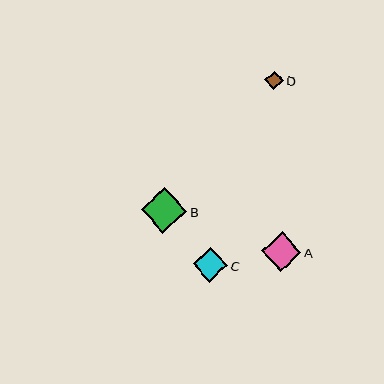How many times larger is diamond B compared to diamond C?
Diamond B is approximately 1.3 times the size of diamond C.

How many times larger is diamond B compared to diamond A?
Diamond B is approximately 1.2 times the size of diamond A.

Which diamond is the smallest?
Diamond D is the smallest with a size of approximately 19 pixels.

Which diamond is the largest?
Diamond B is the largest with a size of approximately 46 pixels.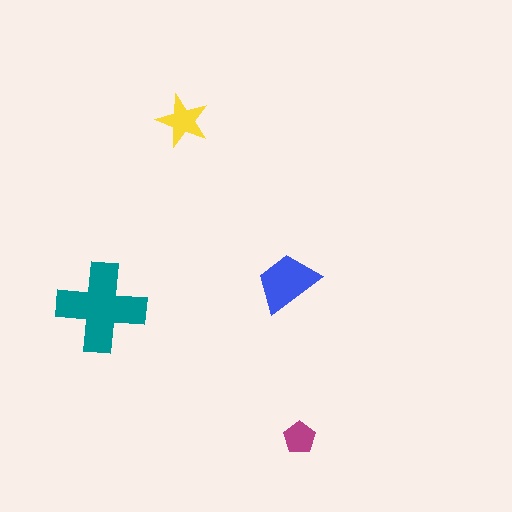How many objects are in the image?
There are 4 objects in the image.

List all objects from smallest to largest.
The magenta pentagon, the yellow star, the blue trapezoid, the teal cross.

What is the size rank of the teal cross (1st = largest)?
1st.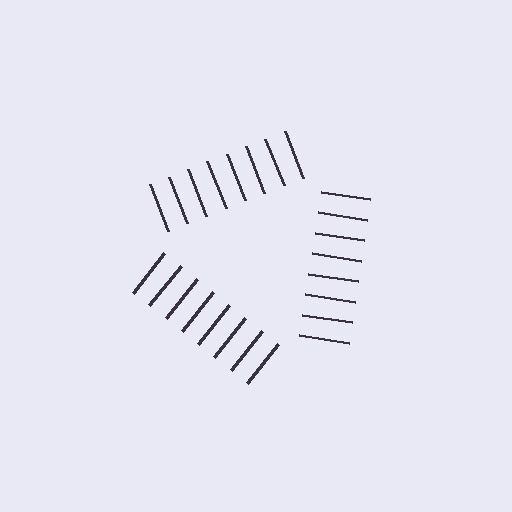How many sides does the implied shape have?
3 sides — the line-ends trace a triangle.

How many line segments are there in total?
24 — 8 along each of the 3 edges.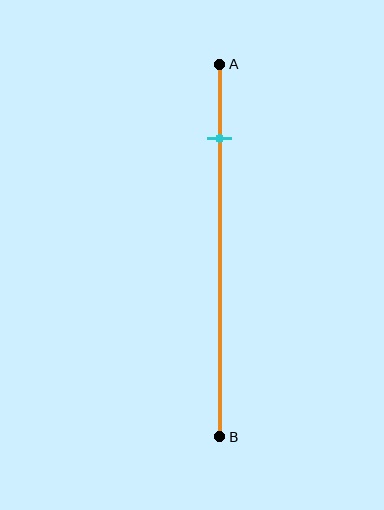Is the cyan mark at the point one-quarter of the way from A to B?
No, the mark is at about 20% from A, not at the 25% one-quarter point.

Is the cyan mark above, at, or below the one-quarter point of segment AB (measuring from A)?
The cyan mark is above the one-quarter point of segment AB.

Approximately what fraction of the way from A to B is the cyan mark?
The cyan mark is approximately 20% of the way from A to B.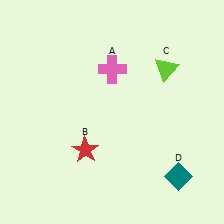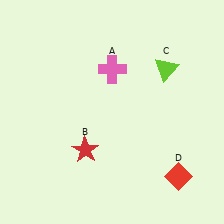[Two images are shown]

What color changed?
The diamond (D) changed from teal in Image 1 to red in Image 2.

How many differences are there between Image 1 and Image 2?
There is 1 difference between the two images.